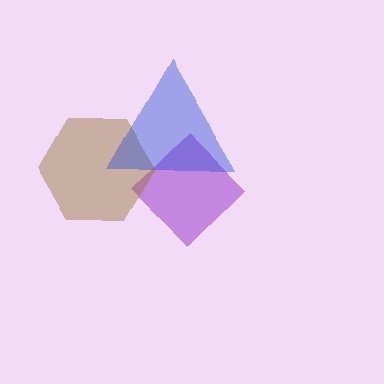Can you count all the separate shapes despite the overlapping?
Yes, there are 3 separate shapes.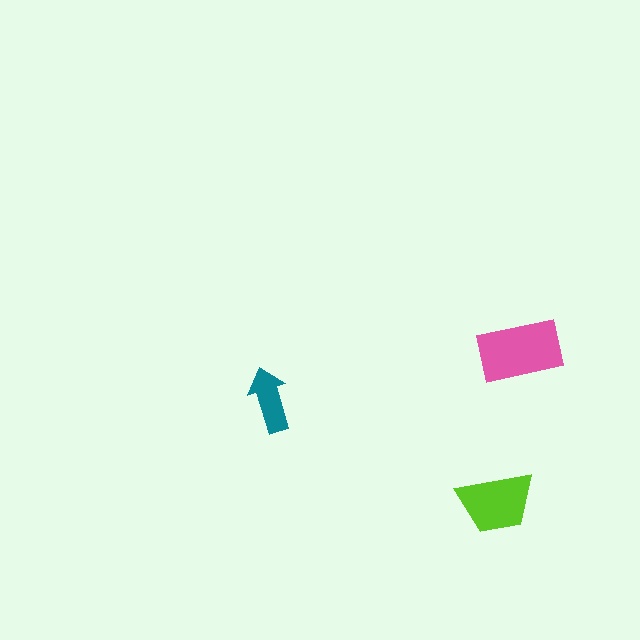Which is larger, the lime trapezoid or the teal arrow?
The lime trapezoid.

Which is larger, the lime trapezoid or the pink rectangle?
The pink rectangle.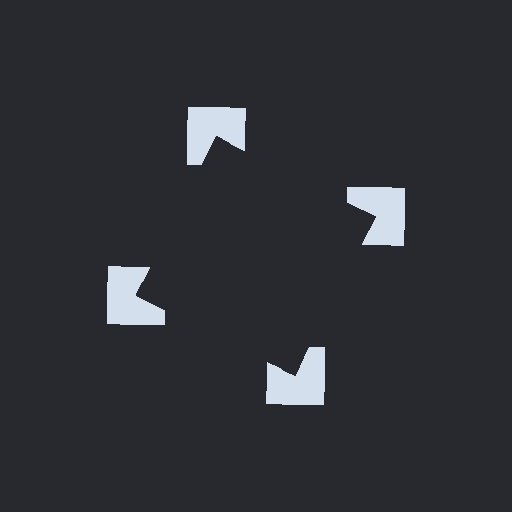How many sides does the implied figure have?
4 sides.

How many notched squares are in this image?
There are 4 — one at each vertex of the illusory square.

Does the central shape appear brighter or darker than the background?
It typically appears slightly darker than the background, even though no actual brightness change is drawn.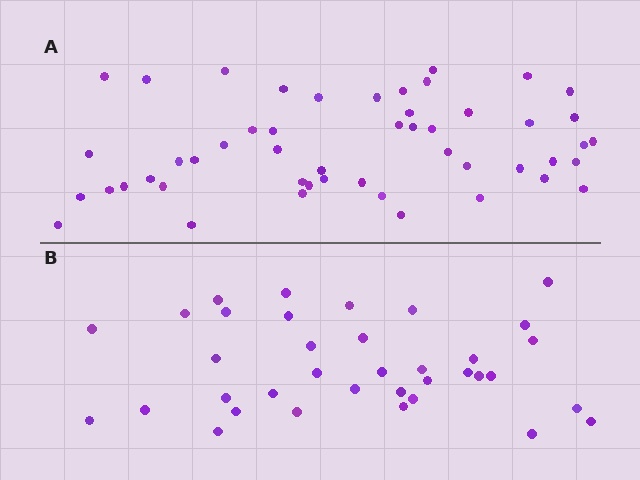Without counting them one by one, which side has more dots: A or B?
Region A (the top region) has more dots.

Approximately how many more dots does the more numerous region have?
Region A has approximately 15 more dots than region B.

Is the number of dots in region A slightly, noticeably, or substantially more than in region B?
Region A has noticeably more, but not dramatically so. The ratio is roughly 1.4 to 1.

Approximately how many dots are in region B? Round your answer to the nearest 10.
About 40 dots. (The exact count is 36, which rounds to 40.)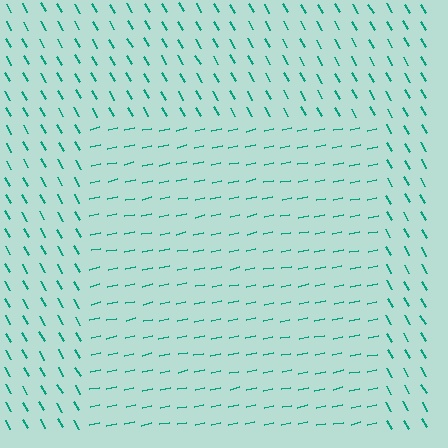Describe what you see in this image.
The image is filled with small teal line segments. A rectangle region in the image has lines oriented differently from the surrounding lines, creating a visible texture boundary.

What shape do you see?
I see a rectangle.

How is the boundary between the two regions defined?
The boundary is defined purely by a change in line orientation (approximately 72 degrees difference). All lines are the same color and thickness.